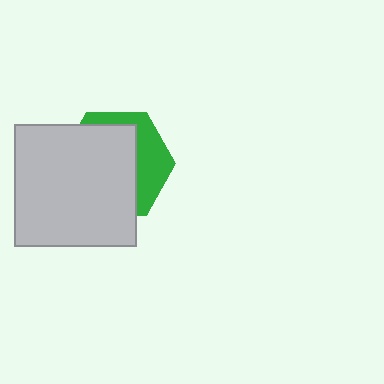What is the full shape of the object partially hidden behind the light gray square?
The partially hidden object is a green hexagon.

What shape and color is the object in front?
The object in front is a light gray square.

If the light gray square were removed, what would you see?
You would see the complete green hexagon.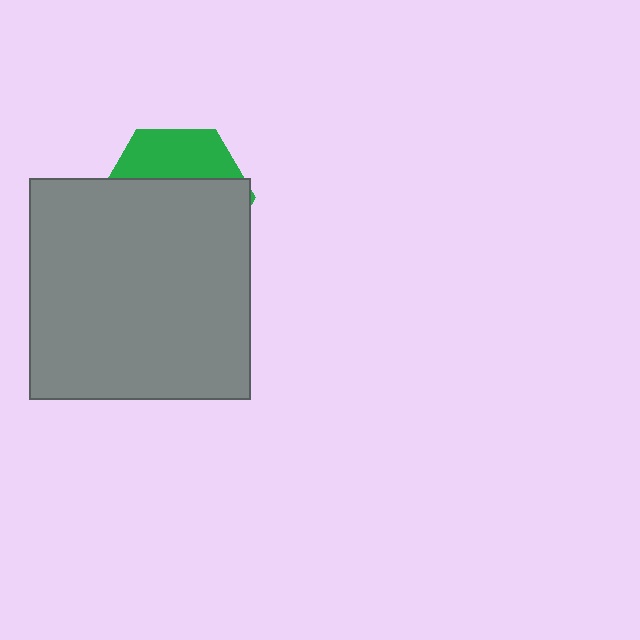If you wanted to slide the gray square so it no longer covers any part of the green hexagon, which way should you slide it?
Slide it down — that is the most direct way to separate the two shapes.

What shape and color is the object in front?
The object in front is a gray square.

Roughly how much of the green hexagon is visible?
A small part of it is visible (roughly 32%).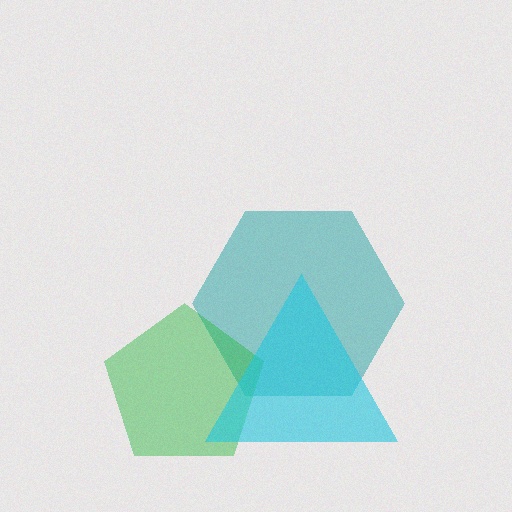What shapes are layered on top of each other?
The layered shapes are: a teal hexagon, a green pentagon, a cyan triangle.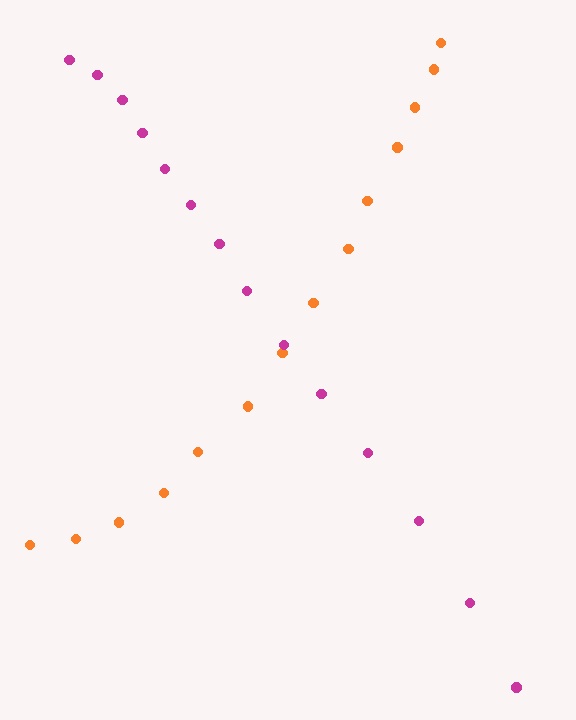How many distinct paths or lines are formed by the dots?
There are 2 distinct paths.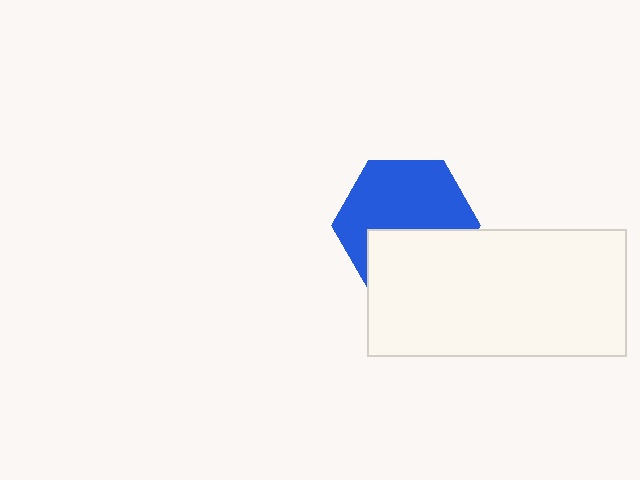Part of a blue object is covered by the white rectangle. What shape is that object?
It is a hexagon.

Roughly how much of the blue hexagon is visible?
About half of it is visible (roughly 62%).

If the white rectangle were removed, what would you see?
You would see the complete blue hexagon.